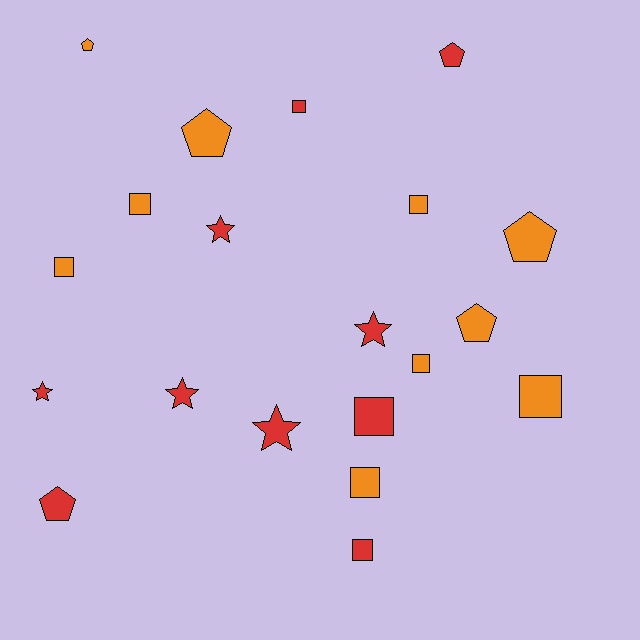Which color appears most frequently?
Red, with 10 objects.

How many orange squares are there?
There are 6 orange squares.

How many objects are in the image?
There are 20 objects.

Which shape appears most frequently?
Square, with 9 objects.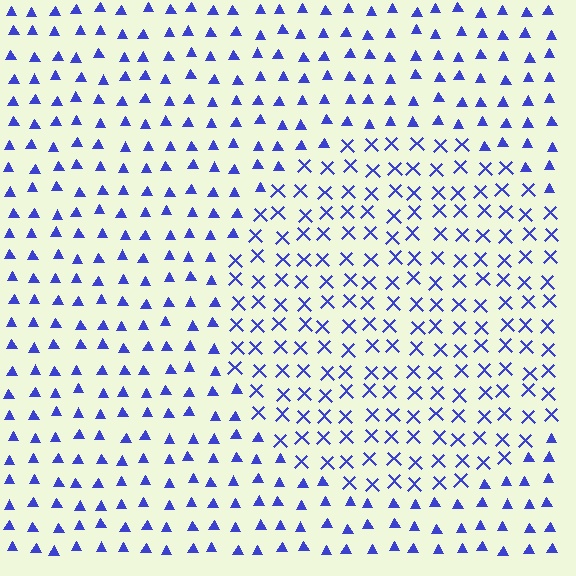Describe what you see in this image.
The image is filled with small blue elements arranged in a uniform grid. A circle-shaped region contains X marks, while the surrounding area contains triangles. The boundary is defined purely by the change in element shape.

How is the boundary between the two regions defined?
The boundary is defined by a change in element shape: X marks inside vs. triangles outside. All elements share the same color and spacing.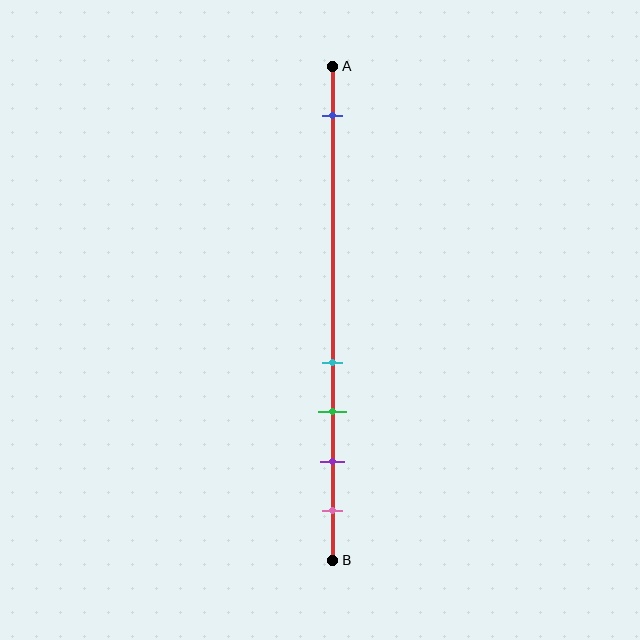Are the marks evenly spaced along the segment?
No, the marks are not evenly spaced.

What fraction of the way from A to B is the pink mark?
The pink mark is approximately 90% (0.9) of the way from A to B.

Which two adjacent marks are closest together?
The cyan and green marks are the closest adjacent pair.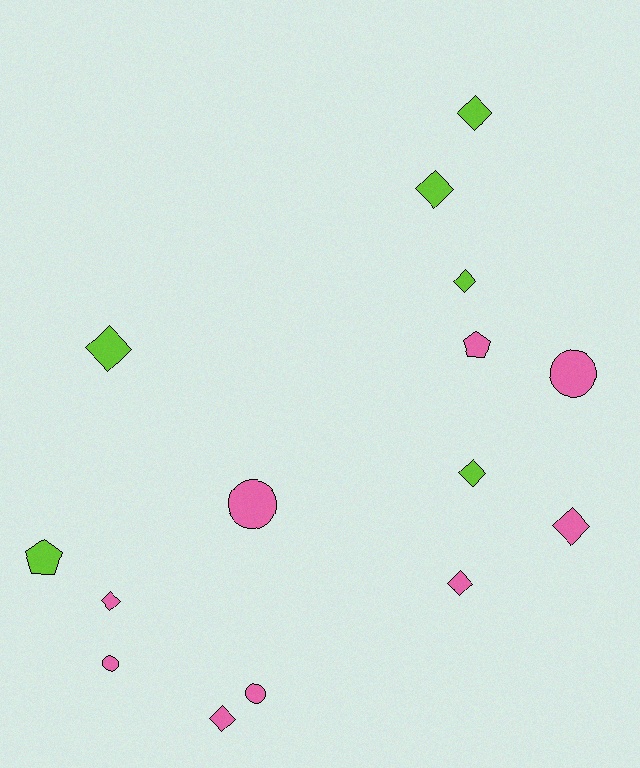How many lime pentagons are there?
There is 1 lime pentagon.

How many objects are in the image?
There are 15 objects.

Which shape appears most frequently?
Diamond, with 9 objects.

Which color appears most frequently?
Pink, with 9 objects.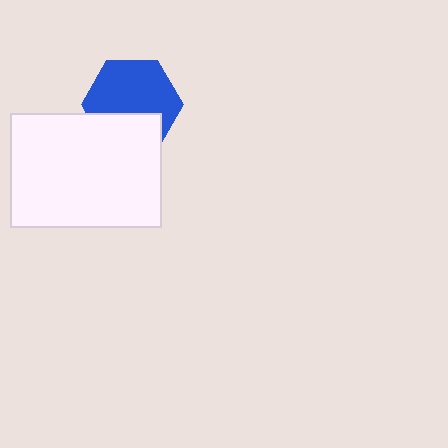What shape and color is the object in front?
The object in front is a white rectangle.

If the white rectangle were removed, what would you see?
You would see the complete blue hexagon.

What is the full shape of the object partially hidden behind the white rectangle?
The partially hidden object is a blue hexagon.